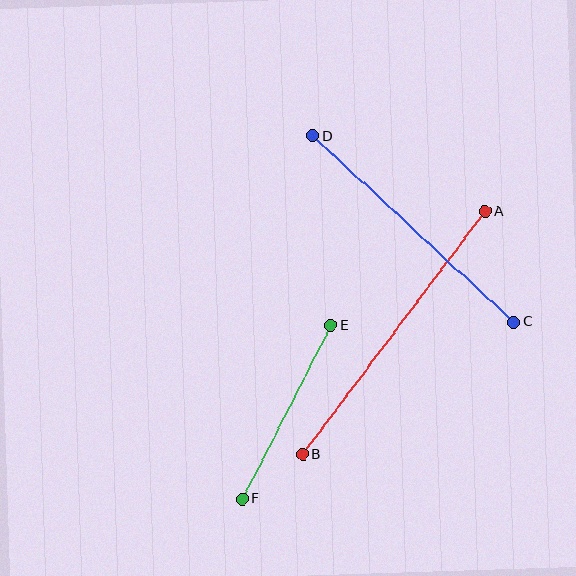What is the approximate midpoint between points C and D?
The midpoint is at approximately (413, 229) pixels.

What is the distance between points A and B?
The distance is approximately 304 pixels.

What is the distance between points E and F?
The distance is approximately 195 pixels.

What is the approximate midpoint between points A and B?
The midpoint is at approximately (394, 333) pixels.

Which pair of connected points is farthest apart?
Points A and B are farthest apart.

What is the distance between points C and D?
The distance is approximately 274 pixels.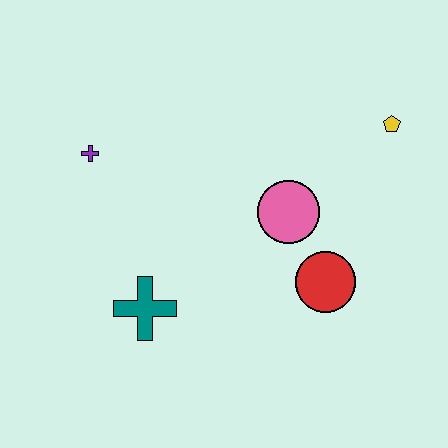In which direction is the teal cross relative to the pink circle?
The teal cross is to the left of the pink circle.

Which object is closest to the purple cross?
The teal cross is closest to the purple cross.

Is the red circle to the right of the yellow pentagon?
No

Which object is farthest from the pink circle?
The purple cross is farthest from the pink circle.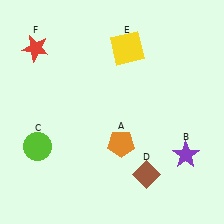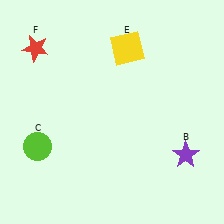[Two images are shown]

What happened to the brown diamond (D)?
The brown diamond (D) was removed in Image 2. It was in the bottom-right area of Image 1.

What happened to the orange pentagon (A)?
The orange pentagon (A) was removed in Image 2. It was in the bottom-right area of Image 1.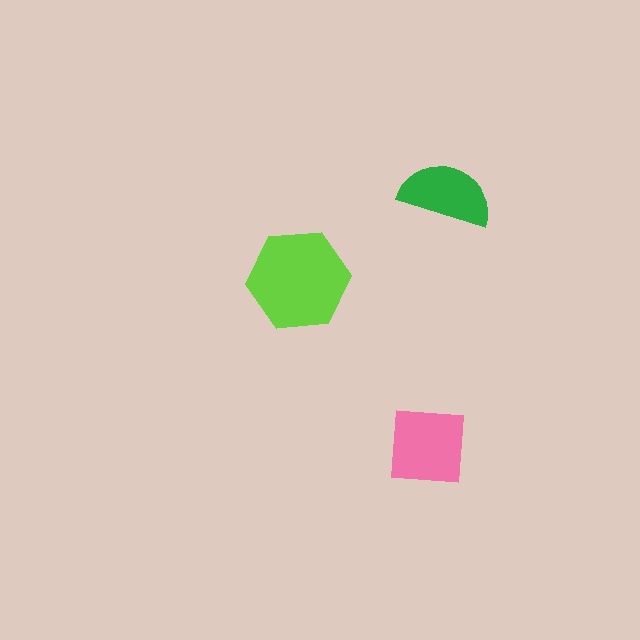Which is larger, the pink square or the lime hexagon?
The lime hexagon.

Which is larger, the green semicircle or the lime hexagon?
The lime hexagon.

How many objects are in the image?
There are 3 objects in the image.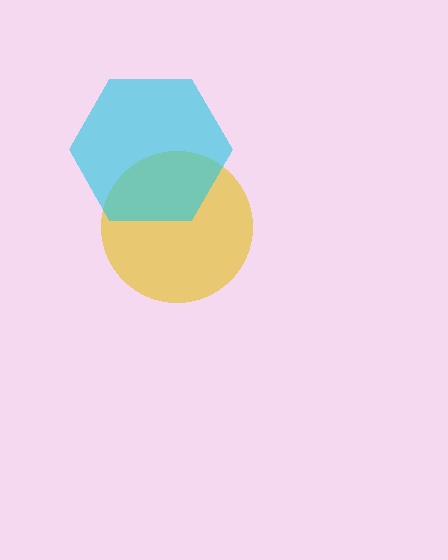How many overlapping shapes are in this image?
There are 2 overlapping shapes in the image.